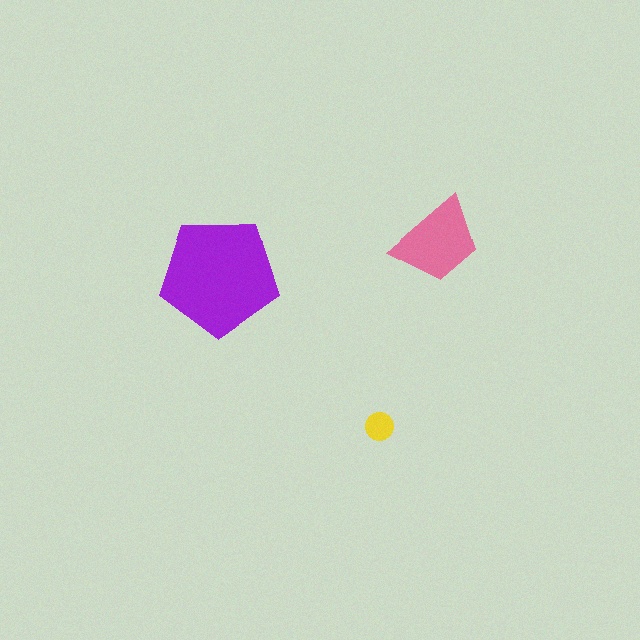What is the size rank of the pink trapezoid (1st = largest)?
2nd.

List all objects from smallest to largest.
The yellow circle, the pink trapezoid, the purple pentagon.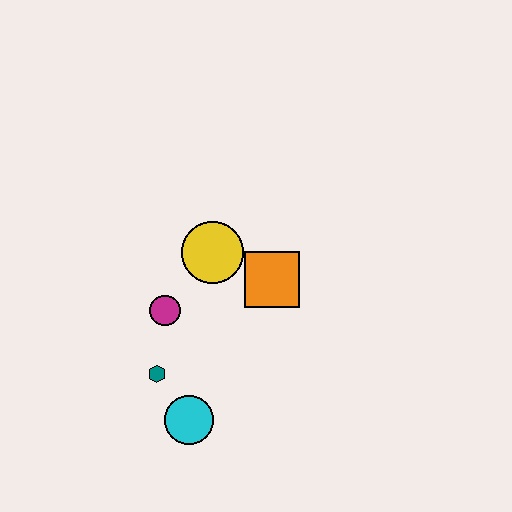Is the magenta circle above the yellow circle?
No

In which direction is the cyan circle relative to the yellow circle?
The cyan circle is below the yellow circle.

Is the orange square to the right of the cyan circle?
Yes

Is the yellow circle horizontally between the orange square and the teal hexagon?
Yes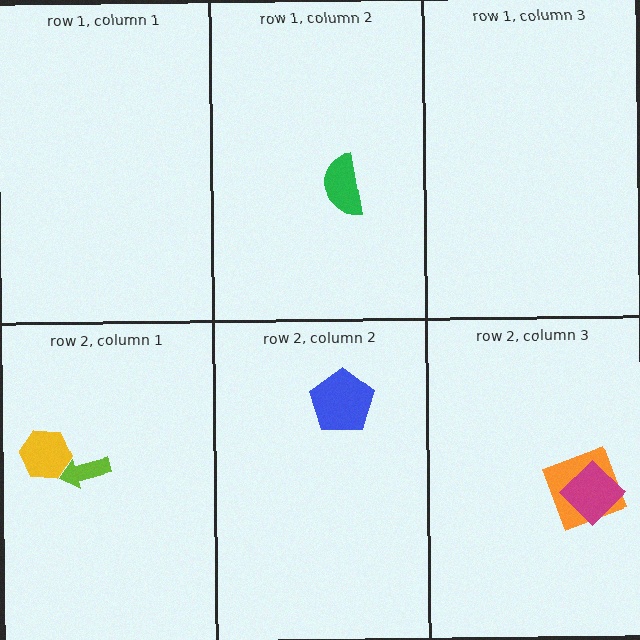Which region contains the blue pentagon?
The row 2, column 2 region.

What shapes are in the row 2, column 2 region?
The blue pentagon.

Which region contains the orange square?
The row 2, column 3 region.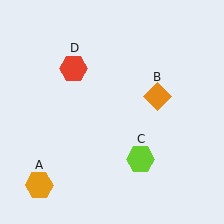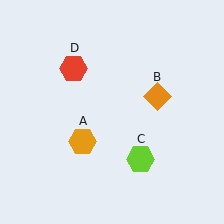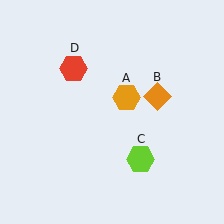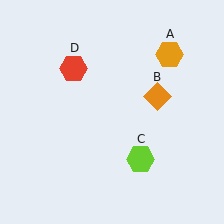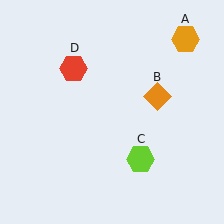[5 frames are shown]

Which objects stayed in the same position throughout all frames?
Orange diamond (object B) and lime hexagon (object C) and red hexagon (object D) remained stationary.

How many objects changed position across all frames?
1 object changed position: orange hexagon (object A).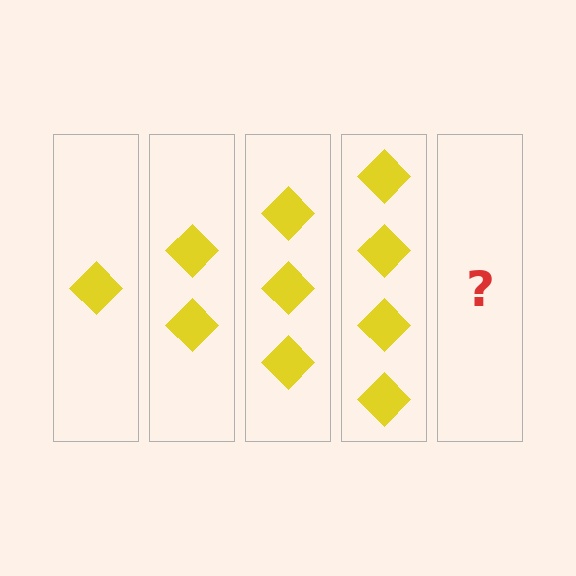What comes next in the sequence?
The next element should be 5 diamonds.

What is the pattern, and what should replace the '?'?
The pattern is that each step adds one more diamond. The '?' should be 5 diamonds.